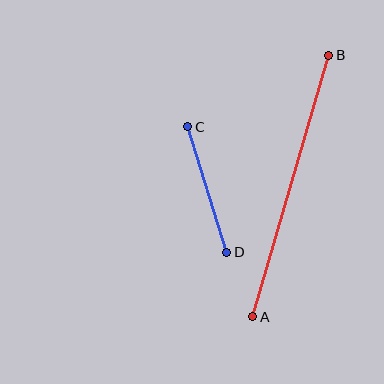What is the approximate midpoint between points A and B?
The midpoint is at approximately (291, 186) pixels.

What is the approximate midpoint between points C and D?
The midpoint is at approximately (207, 189) pixels.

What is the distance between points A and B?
The distance is approximately 272 pixels.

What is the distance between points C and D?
The distance is approximately 131 pixels.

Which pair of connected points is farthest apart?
Points A and B are farthest apart.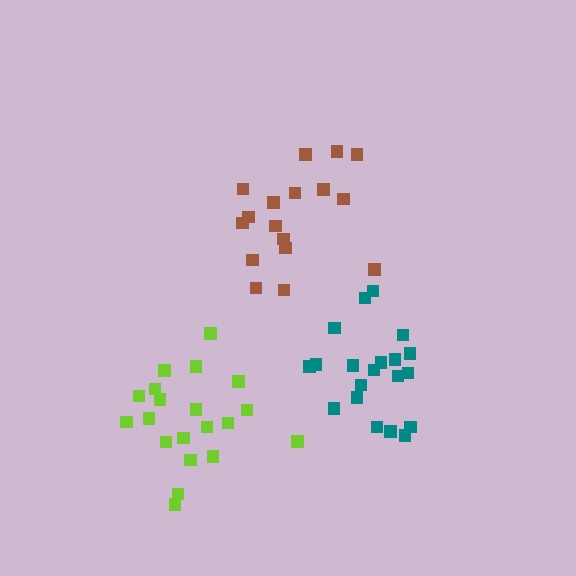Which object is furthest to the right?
The teal cluster is rightmost.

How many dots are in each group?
Group 1: 17 dots, Group 2: 20 dots, Group 3: 20 dots (57 total).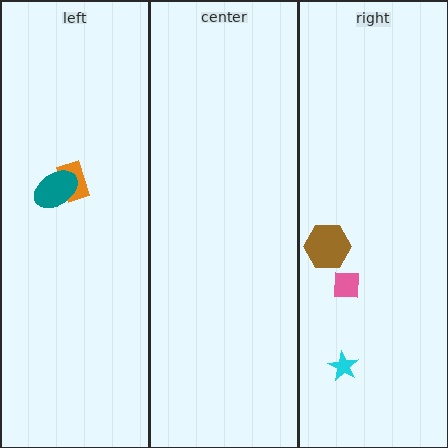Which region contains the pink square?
The right region.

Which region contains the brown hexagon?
The right region.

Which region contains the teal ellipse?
The left region.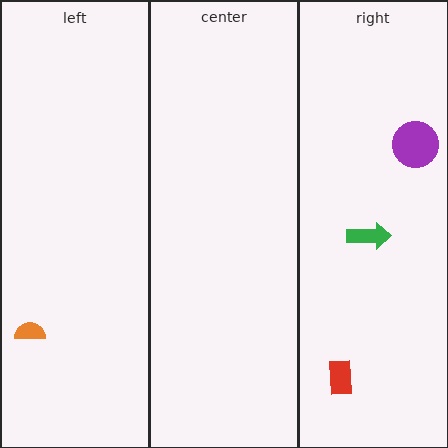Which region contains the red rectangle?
The right region.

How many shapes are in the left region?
1.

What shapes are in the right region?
The red rectangle, the purple circle, the green arrow.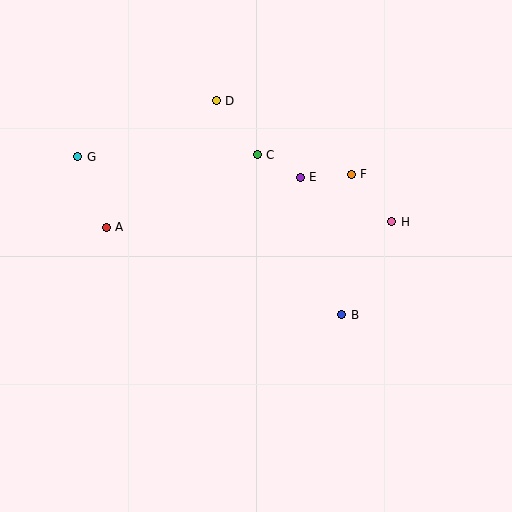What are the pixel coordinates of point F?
Point F is at (351, 174).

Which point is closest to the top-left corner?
Point G is closest to the top-left corner.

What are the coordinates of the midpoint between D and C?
The midpoint between D and C is at (237, 128).